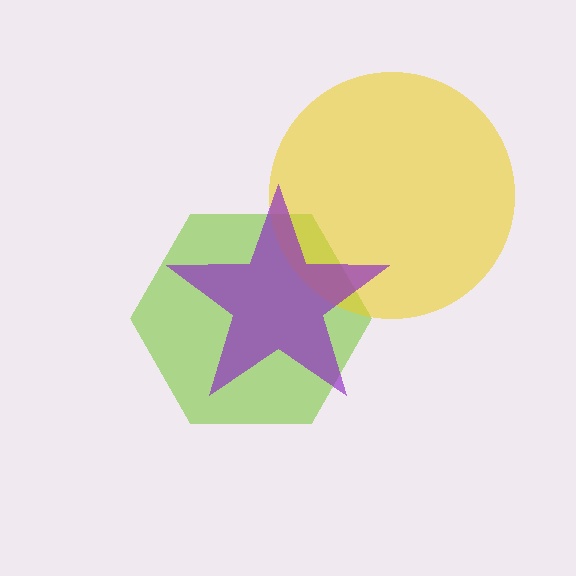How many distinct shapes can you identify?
There are 3 distinct shapes: a lime hexagon, a yellow circle, a purple star.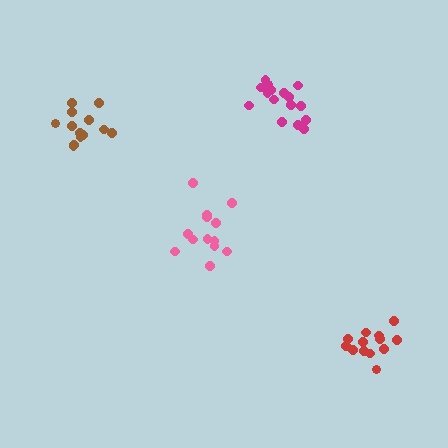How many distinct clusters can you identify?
There are 4 distinct clusters.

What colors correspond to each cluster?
The clusters are colored: magenta, red, pink, brown.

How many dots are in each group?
Group 1: 16 dots, Group 2: 14 dots, Group 3: 13 dots, Group 4: 13 dots (56 total).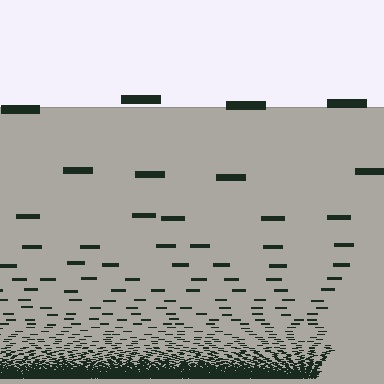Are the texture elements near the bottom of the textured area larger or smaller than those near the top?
Smaller. The gradient is inverted — elements near the bottom are smaller and denser.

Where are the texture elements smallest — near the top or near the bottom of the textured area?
Near the bottom.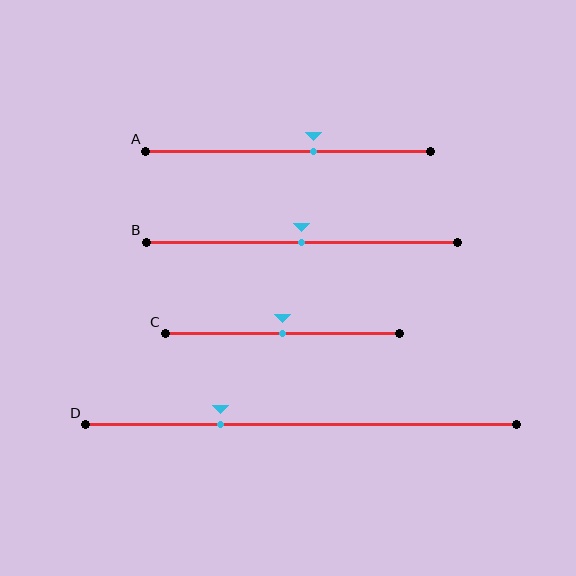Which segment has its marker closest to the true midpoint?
Segment B has its marker closest to the true midpoint.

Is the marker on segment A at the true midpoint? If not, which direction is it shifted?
No, the marker on segment A is shifted to the right by about 9% of the segment length.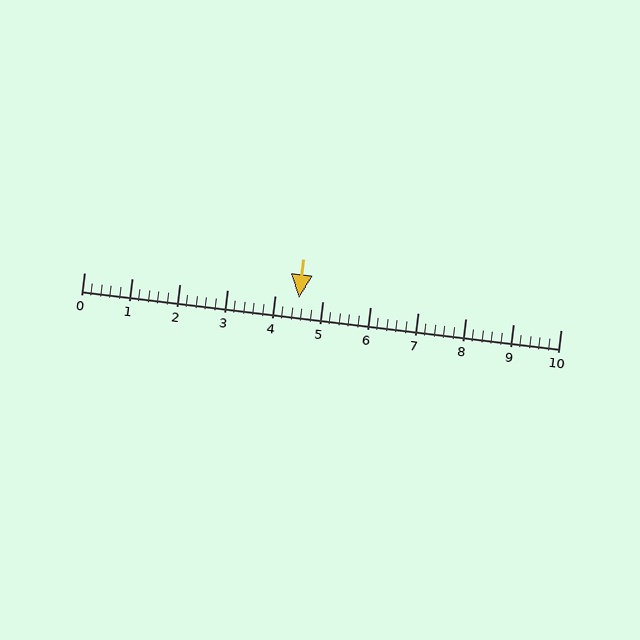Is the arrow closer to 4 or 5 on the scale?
The arrow is closer to 5.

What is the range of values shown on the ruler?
The ruler shows values from 0 to 10.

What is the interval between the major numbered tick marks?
The major tick marks are spaced 1 units apart.